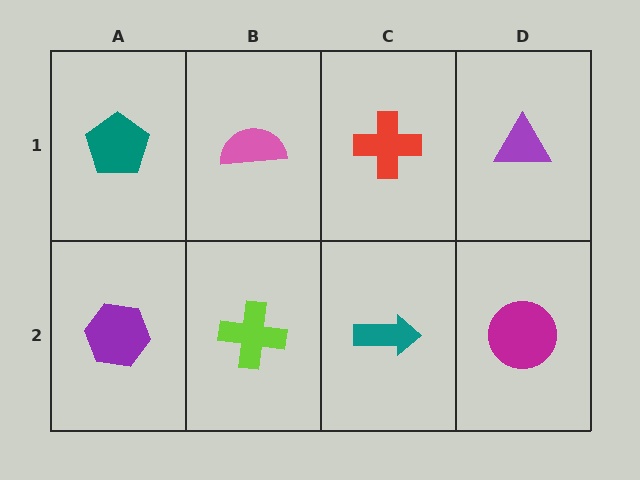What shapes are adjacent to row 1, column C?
A teal arrow (row 2, column C), a pink semicircle (row 1, column B), a purple triangle (row 1, column D).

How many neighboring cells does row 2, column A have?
2.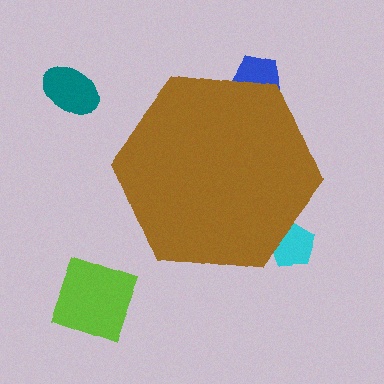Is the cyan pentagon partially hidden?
Yes, the cyan pentagon is partially hidden behind the brown hexagon.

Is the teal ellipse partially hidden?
No, the teal ellipse is fully visible.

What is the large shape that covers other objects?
A brown hexagon.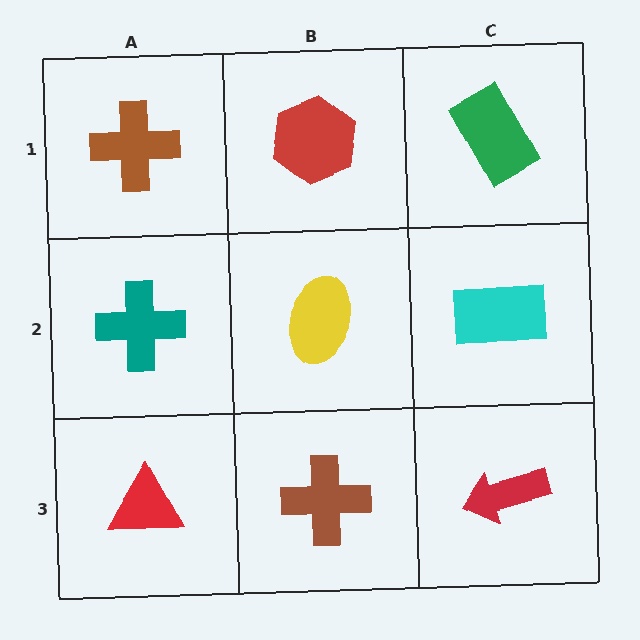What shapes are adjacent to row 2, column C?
A green rectangle (row 1, column C), a red arrow (row 3, column C), a yellow ellipse (row 2, column B).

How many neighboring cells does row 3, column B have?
3.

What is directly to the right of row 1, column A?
A red hexagon.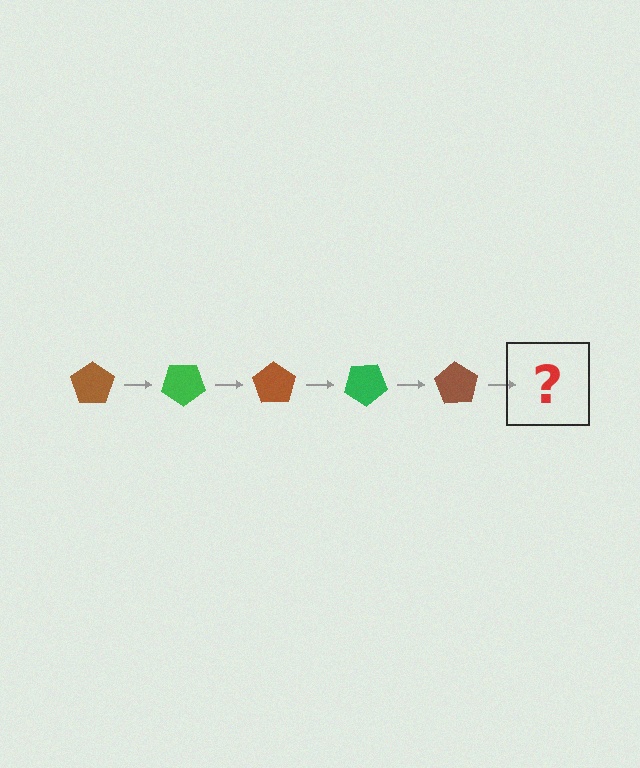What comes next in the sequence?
The next element should be a green pentagon, rotated 175 degrees from the start.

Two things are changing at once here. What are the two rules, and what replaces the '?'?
The two rules are that it rotates 35 degrees each step and the color cycles through brown and green. The '?' should be a green pentagon, rotated 175 degrees from the start.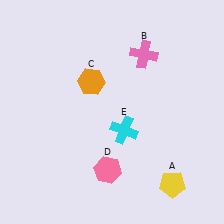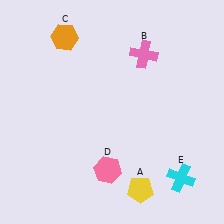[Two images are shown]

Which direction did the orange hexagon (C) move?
The orange hexagon (C) moved up.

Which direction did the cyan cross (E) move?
The cyan cross (E) moved right.